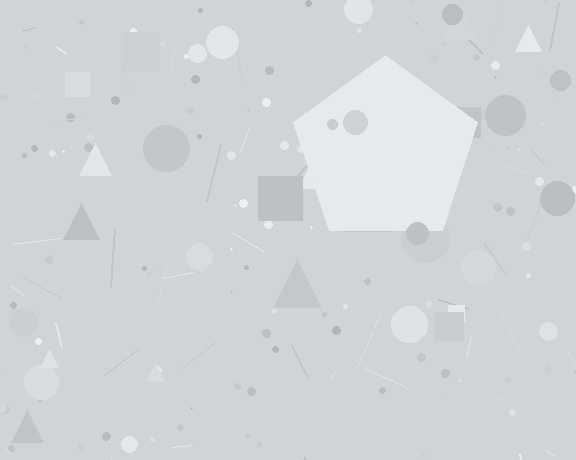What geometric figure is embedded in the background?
A pentagon is embedded in the background.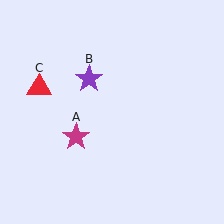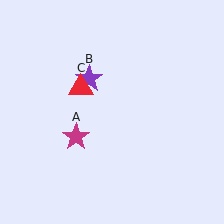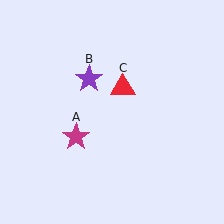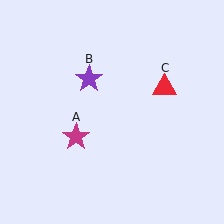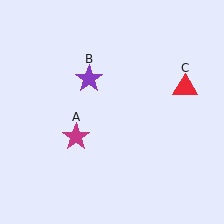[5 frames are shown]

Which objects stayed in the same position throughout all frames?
Magenta star (object A) and purple star (object B) remained stationary.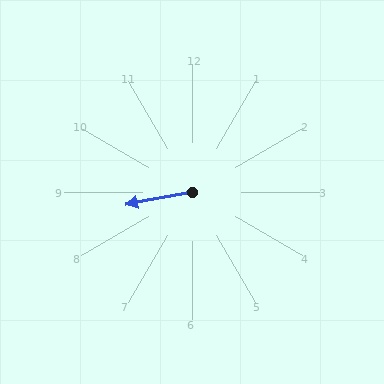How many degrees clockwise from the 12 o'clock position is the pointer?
Approximately 259 degrees.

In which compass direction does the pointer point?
West.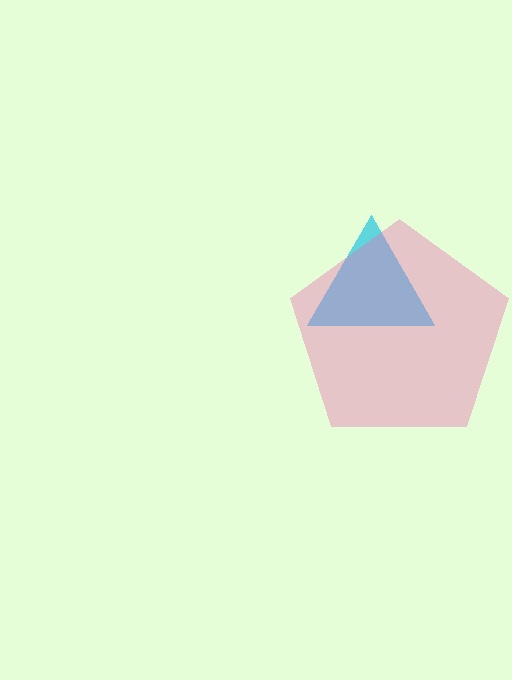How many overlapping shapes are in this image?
There are 2 overlapping shapes in the image.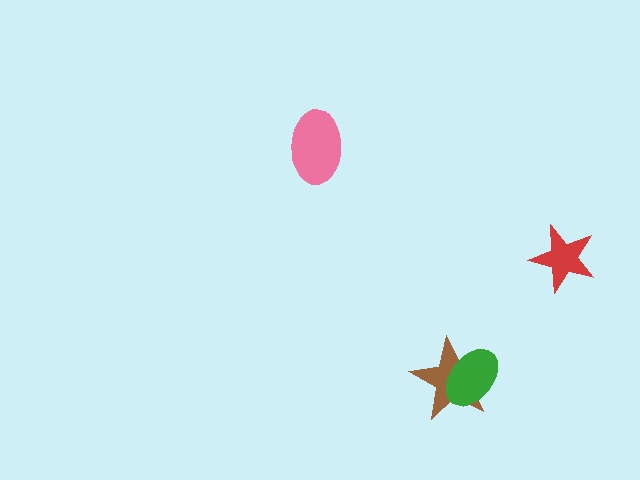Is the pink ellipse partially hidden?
No, no other shape covers it.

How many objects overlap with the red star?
0 objects overlap with the red star.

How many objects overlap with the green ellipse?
1 object overlaps with the green ellipse.